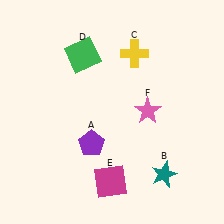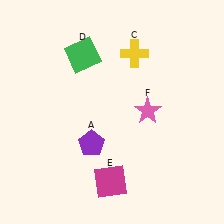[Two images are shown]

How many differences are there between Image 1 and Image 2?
There is 1 difference between the two images.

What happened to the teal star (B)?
The teal star (B) was removed in Image 2. It was in the bottom-right area of Image 1.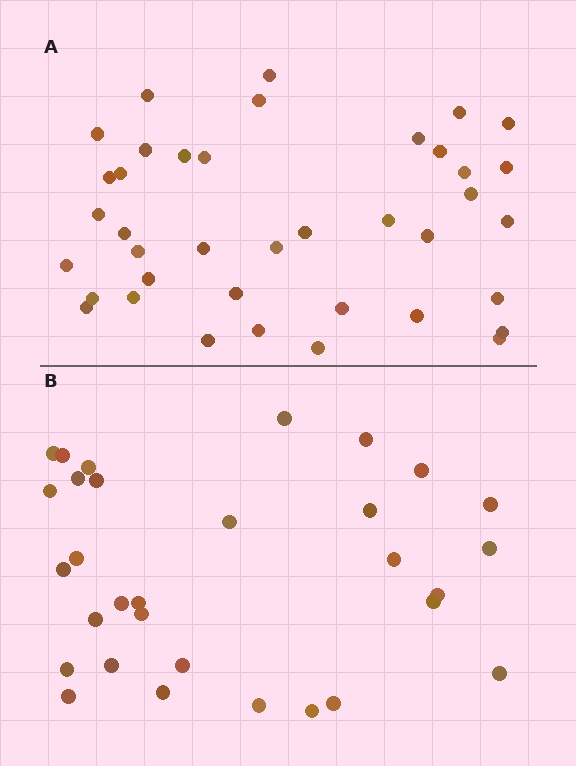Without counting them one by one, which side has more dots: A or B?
Region A (the top region) has more dots.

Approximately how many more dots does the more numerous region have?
Region A has roughly 8 or so more dots than region B.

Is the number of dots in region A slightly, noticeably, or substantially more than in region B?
Region A has noticeably more, but not dramatically so. The ratio is roughly 1.3 to 1.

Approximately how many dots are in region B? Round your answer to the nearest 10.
About 30 dots. (The exact count is 31, which rounds to 30.)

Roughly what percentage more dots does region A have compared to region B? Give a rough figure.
About 25% more.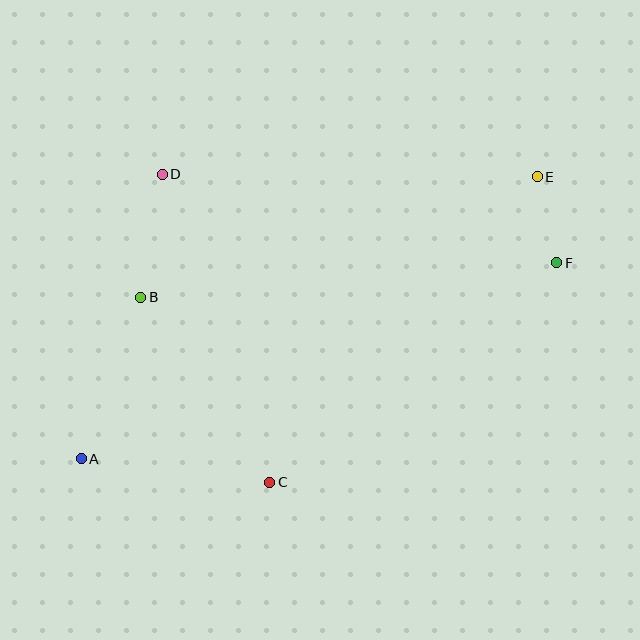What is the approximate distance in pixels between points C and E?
The distance between C and E is approximately 406 pixels.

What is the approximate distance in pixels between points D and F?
The distance between D and F is approximately 405 pixels.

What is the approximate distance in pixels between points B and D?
The distance between B and D is approximately 125 pixels.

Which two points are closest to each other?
Points E and F are closest to each other.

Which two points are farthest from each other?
Points A and E are farthest from each other.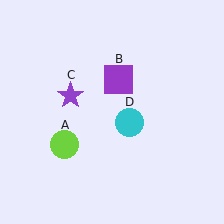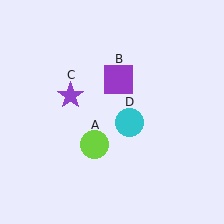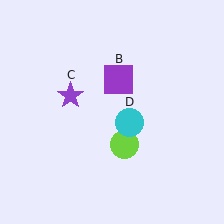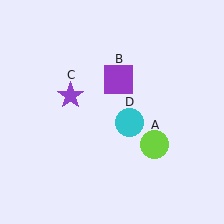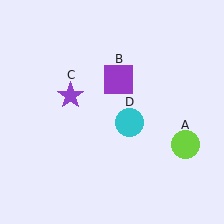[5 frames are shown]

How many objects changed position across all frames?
1 object changed position: lime circle (object A).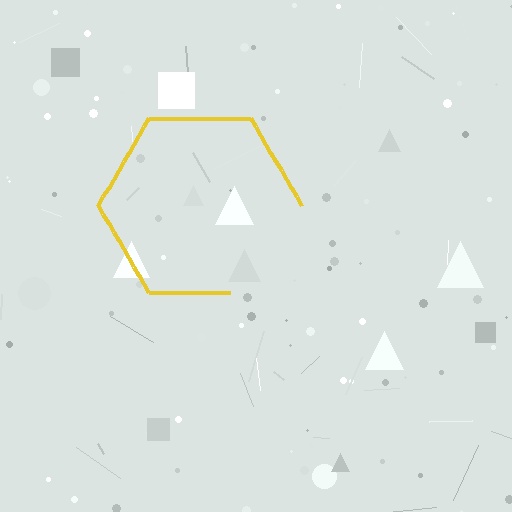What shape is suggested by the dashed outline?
The dashed outline suggests a hexagon.